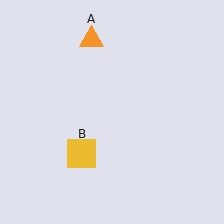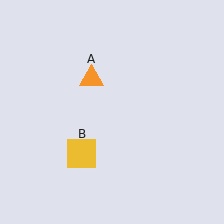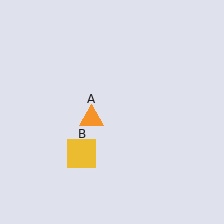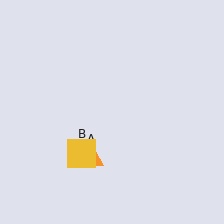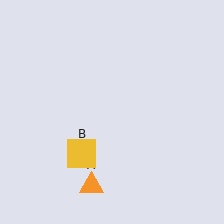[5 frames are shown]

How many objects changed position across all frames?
1 object changed position: orange triangle (object A).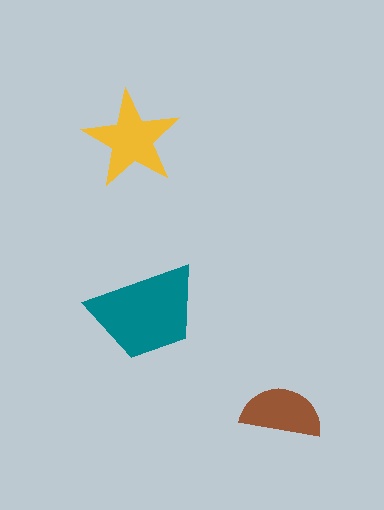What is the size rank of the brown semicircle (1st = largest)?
3rd.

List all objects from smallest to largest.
The brown semicircle, the yellow star, the teal trapezoid.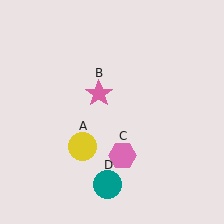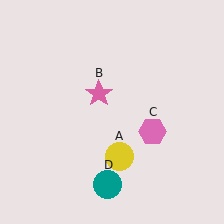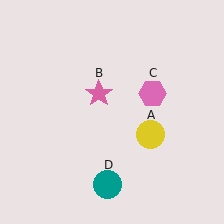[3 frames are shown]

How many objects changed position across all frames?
2 objects changed position: yellow circle (object A), pink hexagon (object C).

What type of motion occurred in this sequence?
The yellow circle (object A), pink hexagon (object C) rotated counterclockwise around the center of the scene.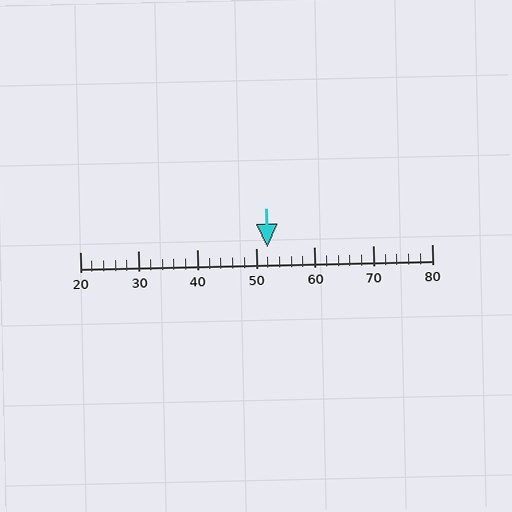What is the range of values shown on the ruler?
The ruler shows values from 20 to 80.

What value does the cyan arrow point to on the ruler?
The cyan arrow points to approximately 52.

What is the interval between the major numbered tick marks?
The major tick marks are spaced 10 units apart.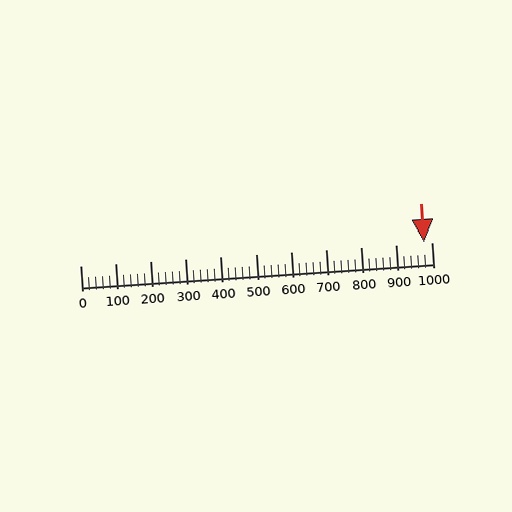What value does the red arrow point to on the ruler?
The red arrow points to approximately 979.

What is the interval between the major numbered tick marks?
The major tick marks are spaced 100 units apart.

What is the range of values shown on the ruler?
The ruler shows values from 0 to 1000.